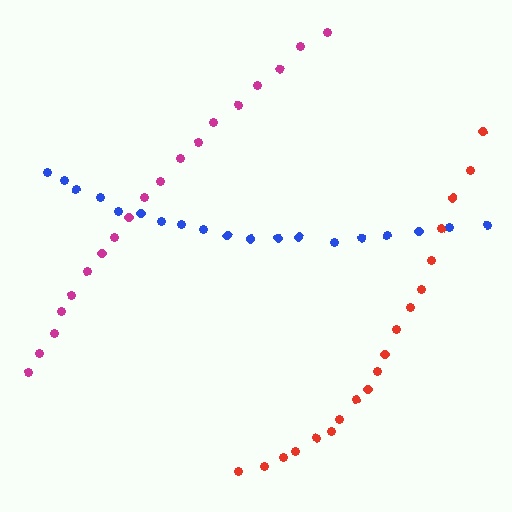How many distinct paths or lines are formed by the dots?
There are 3 distinct paths.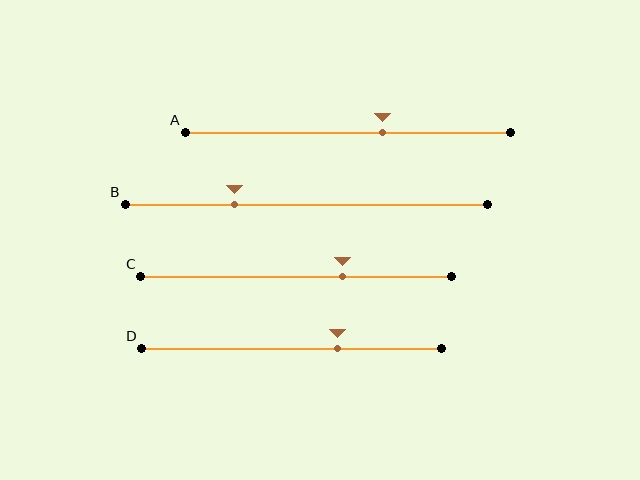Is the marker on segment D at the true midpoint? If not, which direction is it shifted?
No, the marker on segment D is shifted to the right by about 15% of the segment length.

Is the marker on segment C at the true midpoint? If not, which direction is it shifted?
No, the marker on segment C is shifted to the right by about 15% of the segment length.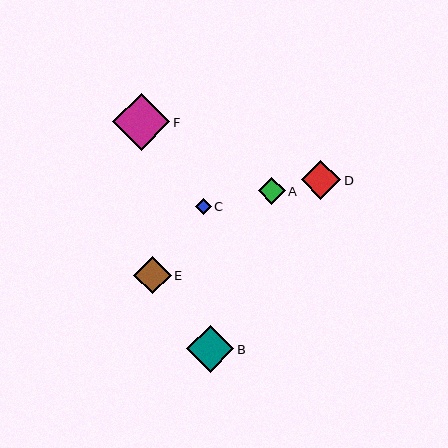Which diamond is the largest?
Diamond F is the largest with a size of approximately 58 pixels.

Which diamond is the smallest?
Diamond C is the smallest with a size of approximately 16 pixels.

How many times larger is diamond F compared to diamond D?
Diamond F is approximately 1.5 times the size of diamond D.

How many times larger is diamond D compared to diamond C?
Diamond D is approximately 2.5 times the size of diamond C.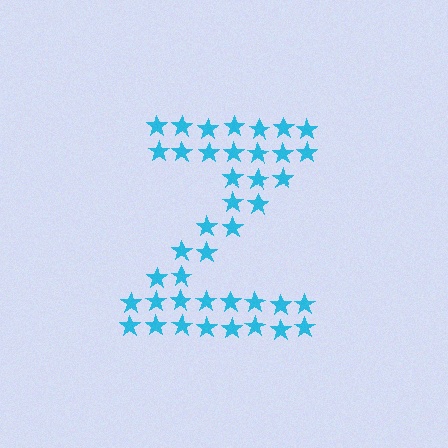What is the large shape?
The large shape is the letter Z.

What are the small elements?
The small elements are stars.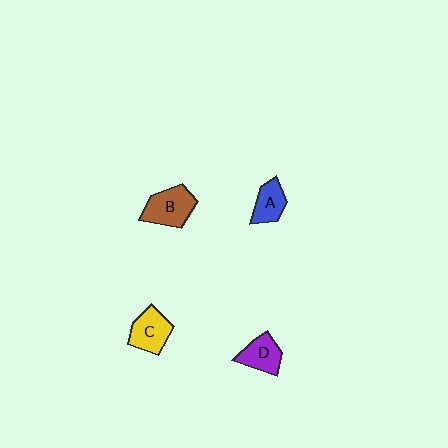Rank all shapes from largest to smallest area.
From largest to smallest: B (brown), C (yellow), D (purple), A (blue).